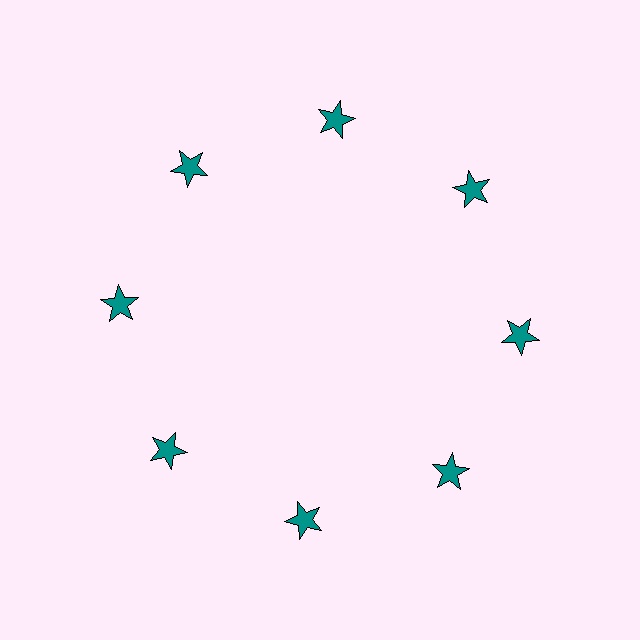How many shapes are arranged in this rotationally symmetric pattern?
There are 8 shapes, arranged in 8 groups of 1.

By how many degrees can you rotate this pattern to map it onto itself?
The pattern maps onto itself every 45 degrees of rotation.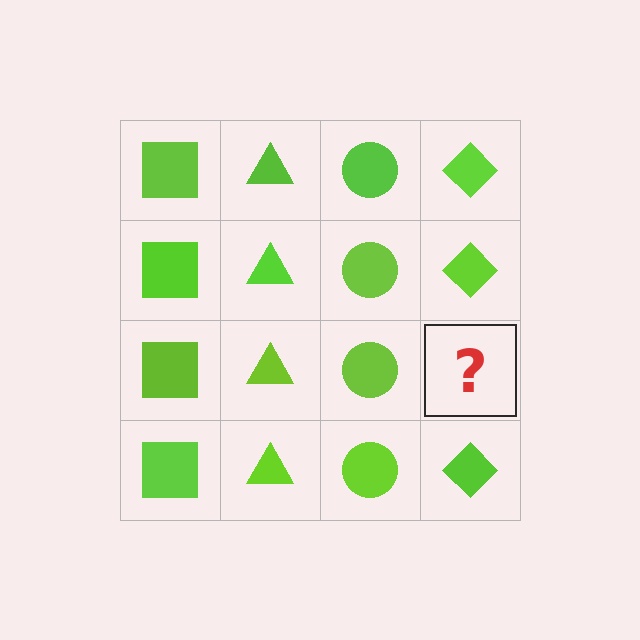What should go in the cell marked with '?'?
The missing cell should contain a lime diamond.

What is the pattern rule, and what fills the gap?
The rule is that each column has a consistent shape. The gap should be filled with a lime diamond.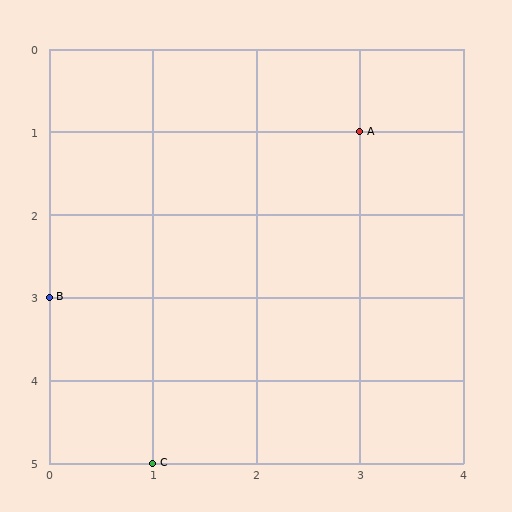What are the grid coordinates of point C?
Point C is at grid coordinates (1, 5).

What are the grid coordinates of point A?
Point A is at grid coordinates (3, 1).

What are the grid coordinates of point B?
Point B is at grid coordinates (0, 3).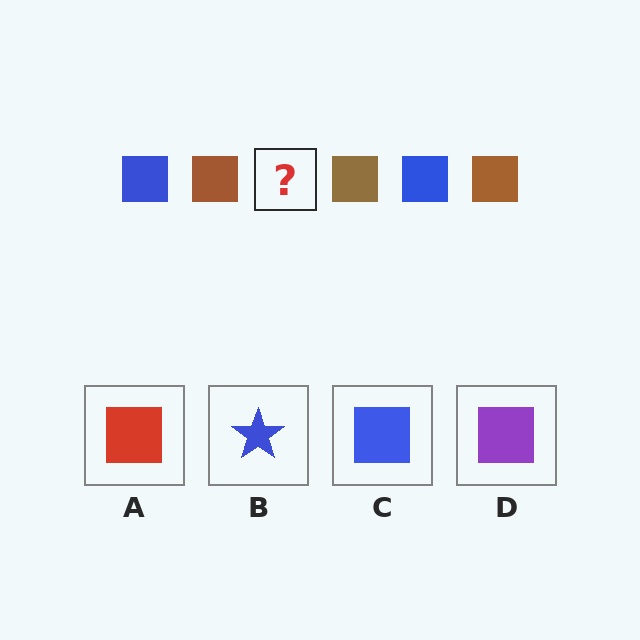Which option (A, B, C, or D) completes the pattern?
C.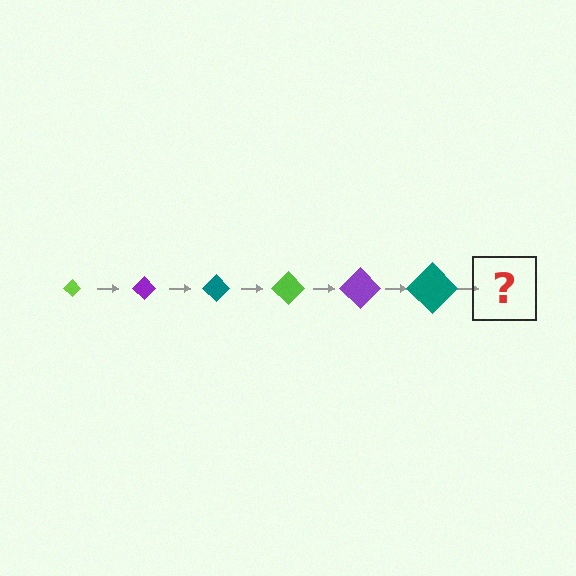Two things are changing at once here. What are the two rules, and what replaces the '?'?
The two rules are that the diamond grows larger each step and the color cycles through lime, purple, and teal. The '?' should be a lime diamond, larger than the previous one.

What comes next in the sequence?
The next element should be a lime diamond, larger than the previous one.